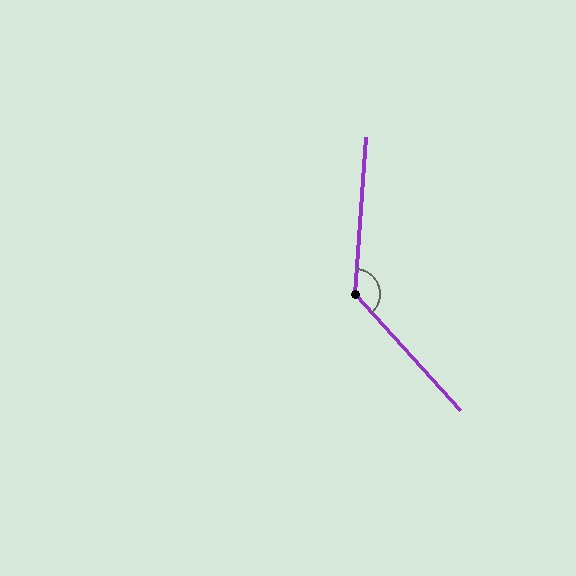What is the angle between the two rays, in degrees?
Approximately 134 degrees.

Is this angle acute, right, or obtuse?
It is obtuse.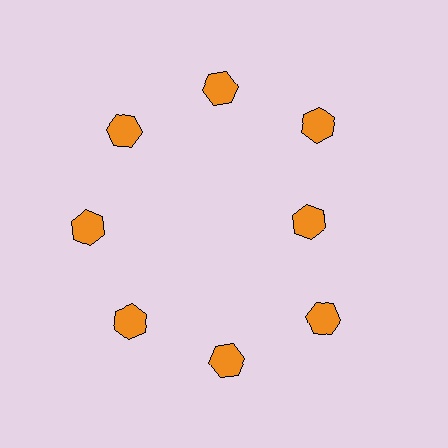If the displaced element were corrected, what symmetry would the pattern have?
It would have 8-fold rotational symmetry — the pattern would map onto itself every 45 degrees.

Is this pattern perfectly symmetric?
No. The 8 orange hexagons are arranged in a ring, but one element near the 3 o'clock position is pulled inward toward the center, breaking the 8-fold rotational symmetry.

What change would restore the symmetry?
The symmetry would be restored by moving it outward, back onto the ring so that all 8 hexagons sit at equal angles and equal distance from the center.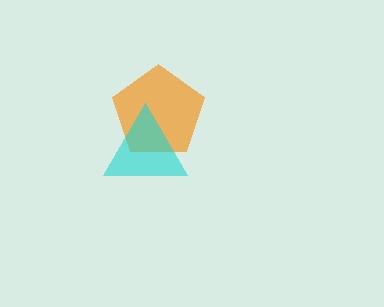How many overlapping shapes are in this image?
There are 2 overlapping shapes in the image.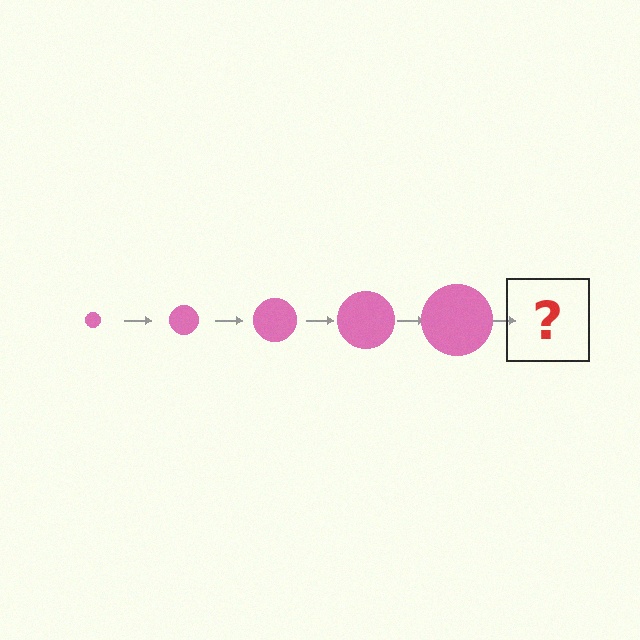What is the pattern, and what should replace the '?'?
The pattern is that the circle gets progressively larger each step. The '?' should be a pink circle, larger than the previous one.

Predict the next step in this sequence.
The next step is a pink circle, larger than the previous one.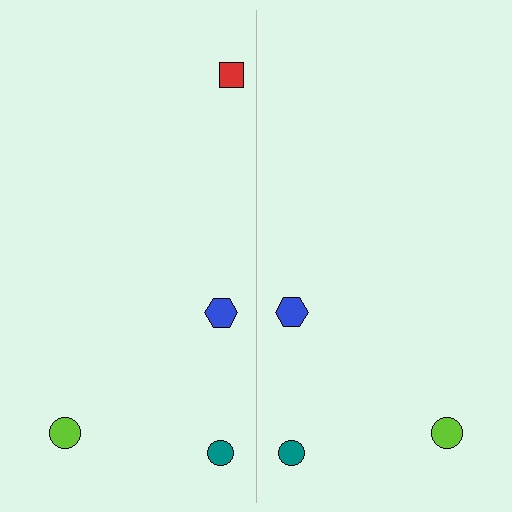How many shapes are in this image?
There are 7 shapes in this image.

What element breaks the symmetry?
A red square is missing from the right side.